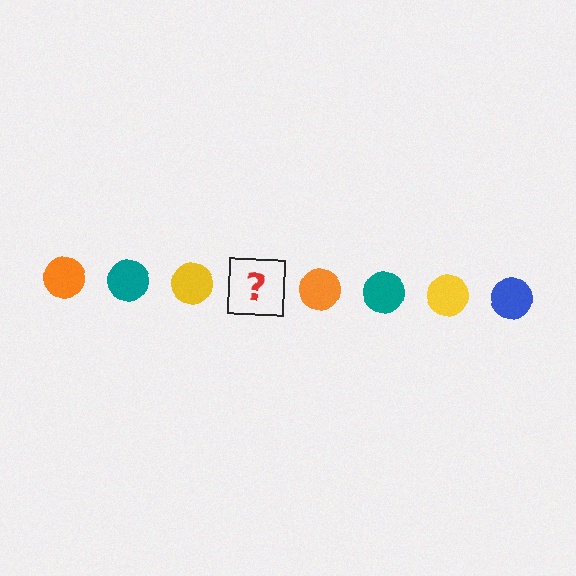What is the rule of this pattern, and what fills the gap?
The rule is that the pattern cycles through orange, teal, yellow, blue circles. The gap should be filled with a blue circle.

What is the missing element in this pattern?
The missing element is a blue circle.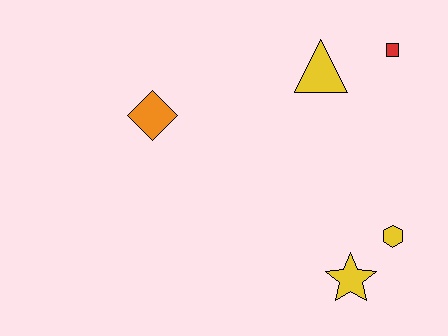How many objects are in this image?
There are 5 objects.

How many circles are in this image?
There are no circles.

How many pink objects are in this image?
There are no pink objects.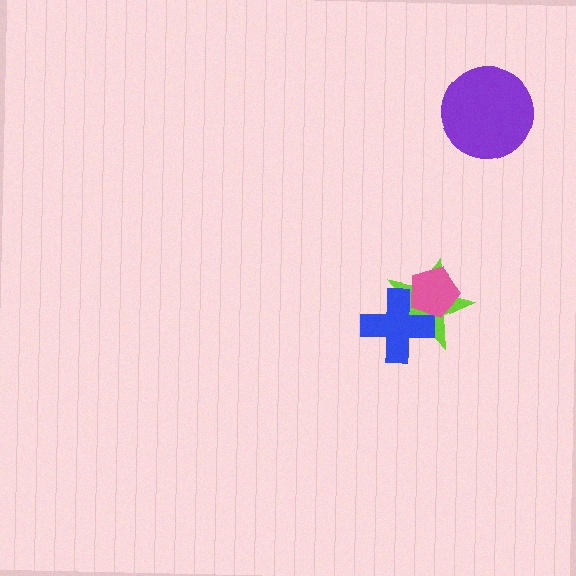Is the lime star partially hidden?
Yes, it is partially covered by another shape.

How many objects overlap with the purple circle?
0 objects overlap with the purple circle.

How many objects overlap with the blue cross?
2 objects overlap with the blue cross.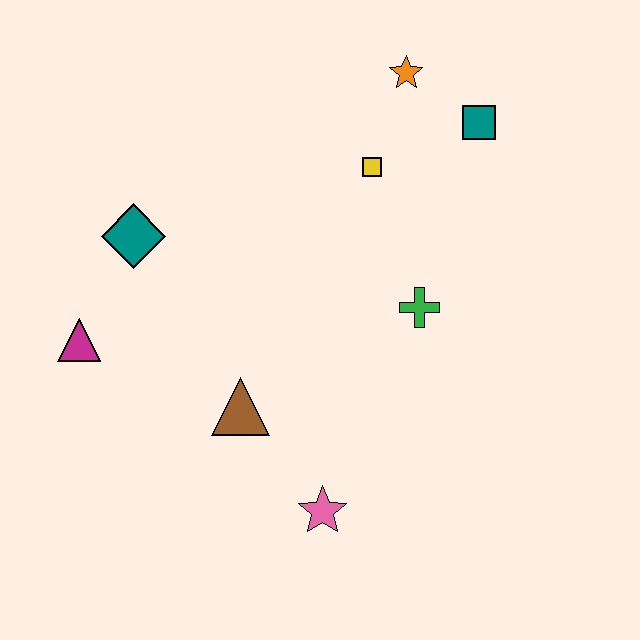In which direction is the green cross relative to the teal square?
The green cross is below the teal square.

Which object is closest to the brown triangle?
The pink star is closest to the brown triangle.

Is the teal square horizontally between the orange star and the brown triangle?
No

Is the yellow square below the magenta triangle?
No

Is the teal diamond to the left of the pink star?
Yes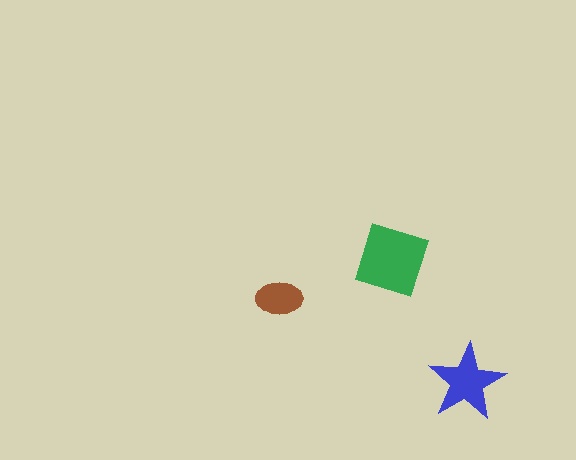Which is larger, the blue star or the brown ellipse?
The blue star.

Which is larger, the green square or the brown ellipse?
The green square.